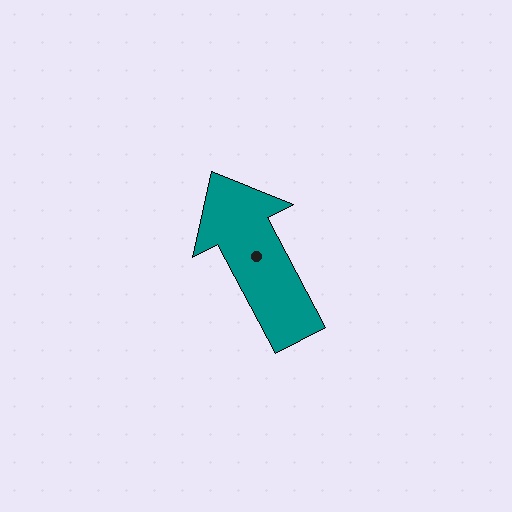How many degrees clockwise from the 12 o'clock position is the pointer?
Approximately 332 degrees.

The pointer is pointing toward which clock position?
Roughly 11 o'clock.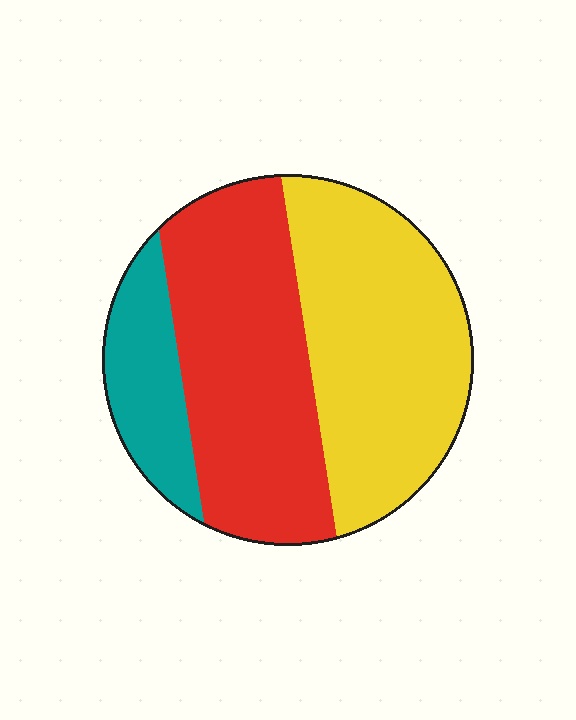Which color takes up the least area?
Teal, at roughly 15%.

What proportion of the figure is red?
Red covers around 40% of the figure.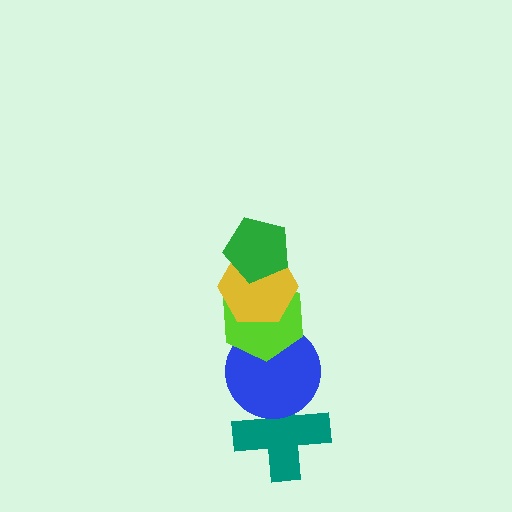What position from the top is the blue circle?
The blue circle is 4th from the top.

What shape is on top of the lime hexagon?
The yellow hexagon is on top of the lime hexagon.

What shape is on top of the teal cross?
The blue circle is on top of the teal cross.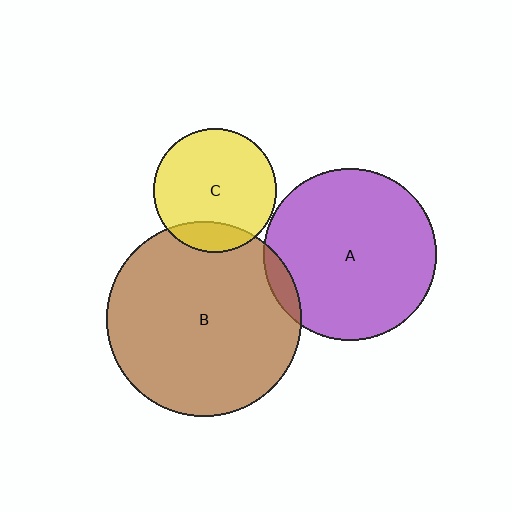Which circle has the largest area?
Circle B (brown).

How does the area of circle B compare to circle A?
Approximately 1.3 times.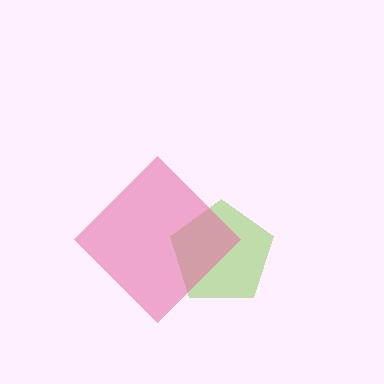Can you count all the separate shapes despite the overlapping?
Yes, there are 2 separate shapes.